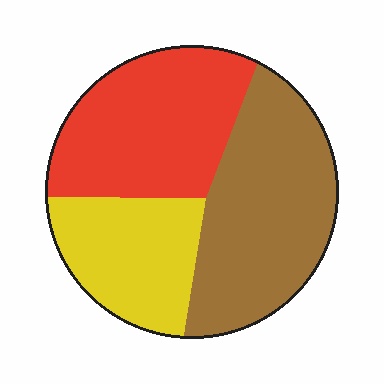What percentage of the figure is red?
Red takes up about one third (1/3) of the figure.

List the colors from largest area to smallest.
From largest to smallest: brown, red, yellow.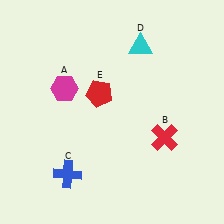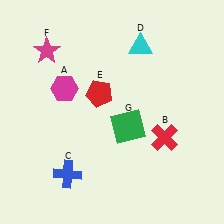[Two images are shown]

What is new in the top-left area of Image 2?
A magenta star (F) was added in the top-left area of Image 2.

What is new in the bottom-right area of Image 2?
A green square (G) was added in the bottom-right area of Image 2.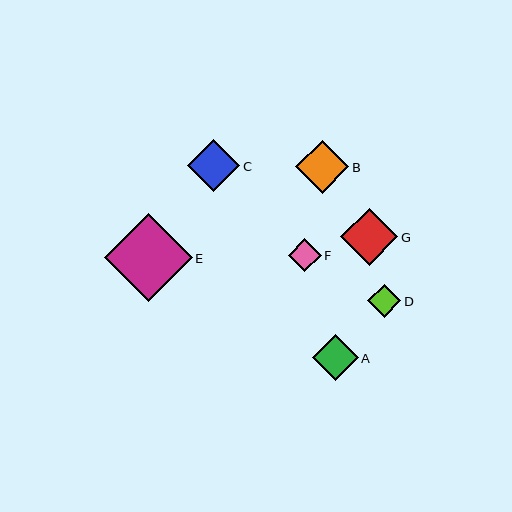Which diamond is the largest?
Diamond E is the largest with a size of approximately 88 pixels.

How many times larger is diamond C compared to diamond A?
Diamond C is approximately 1.1 times the size of diamond A.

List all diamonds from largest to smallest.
From largest to smallest: E, G, B, C, A, F, D.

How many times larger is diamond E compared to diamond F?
Diamond E is approximately 2.7 times the size of diamond F.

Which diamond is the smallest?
Diamond D is the smallest with a size of approximately 33 pixels.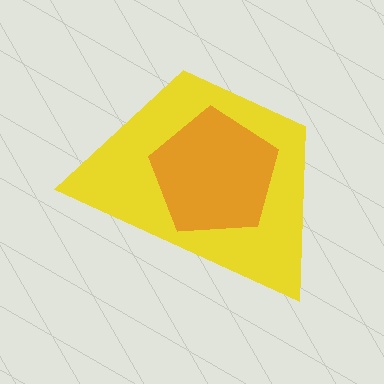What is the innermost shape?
The orange pentagon.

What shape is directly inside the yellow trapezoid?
The orange pentagon.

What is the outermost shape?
The yellow trapezoid.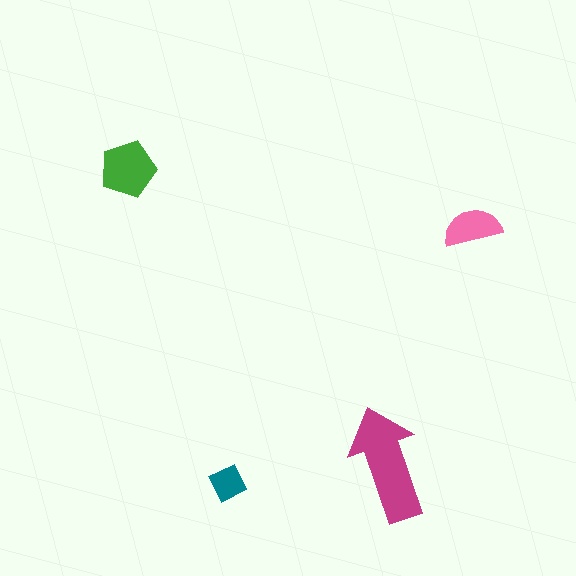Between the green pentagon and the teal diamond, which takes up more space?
The green pentagon.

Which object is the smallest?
The teal diamond.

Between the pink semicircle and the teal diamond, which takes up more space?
The pink semicircle.